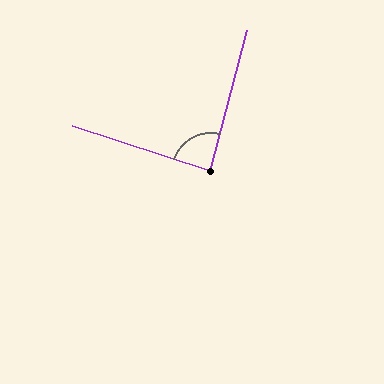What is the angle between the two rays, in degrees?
Approximately 86 degrees.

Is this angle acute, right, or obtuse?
It is approximately a right angle.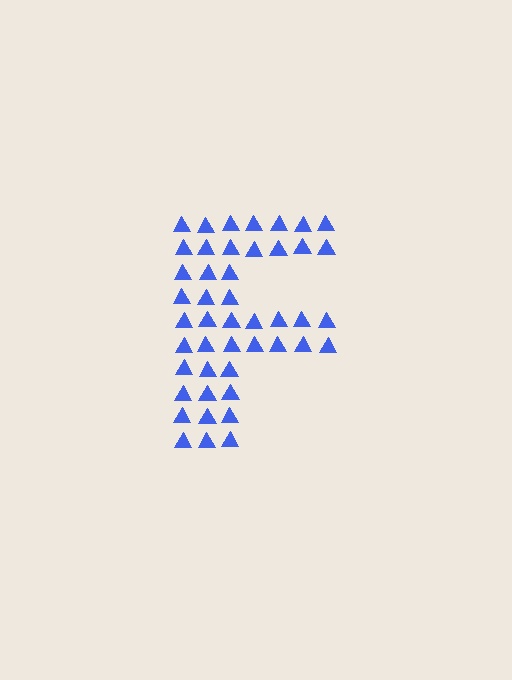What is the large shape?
The large shape is the letter F.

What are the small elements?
The small elements are triangles.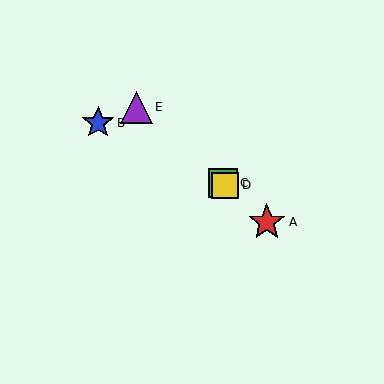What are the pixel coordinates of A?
Object A is at (267, 222).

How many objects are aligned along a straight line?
4 objects (A, C, D, E) are aligned along a straight line.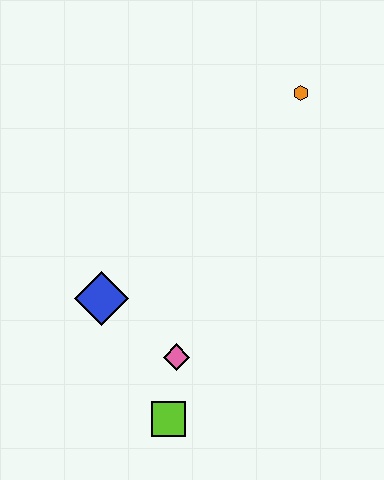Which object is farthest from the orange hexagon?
The lime square is farthest from the orange hexagon.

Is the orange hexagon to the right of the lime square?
Yes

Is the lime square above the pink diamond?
No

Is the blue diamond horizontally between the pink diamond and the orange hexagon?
No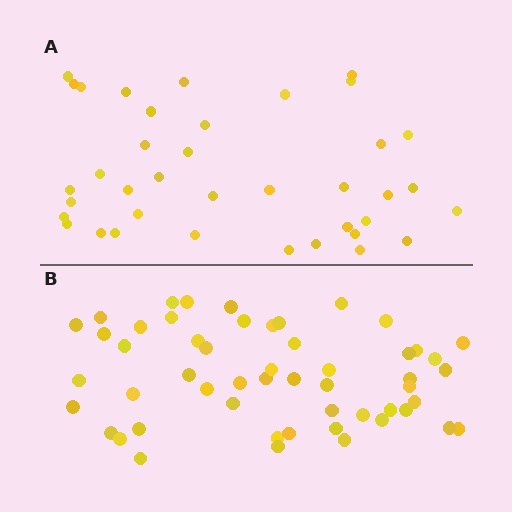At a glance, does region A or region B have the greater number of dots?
Region B (the bottom region) has more dots.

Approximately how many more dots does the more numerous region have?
Region B has approximately 15 more dots than region A.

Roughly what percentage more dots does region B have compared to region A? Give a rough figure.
About 40% more.